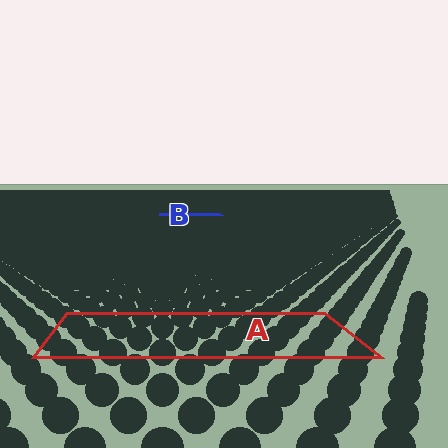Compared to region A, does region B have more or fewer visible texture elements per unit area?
Region B has more texture elements per unit area — they are packed more densely because it is farther away.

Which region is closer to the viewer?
Region A is closer. The texture elements there are larger and more spread out.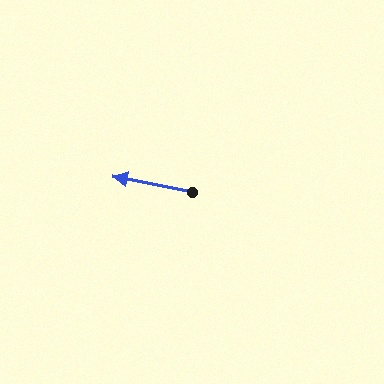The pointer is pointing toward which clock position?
Roughly 9 o'clock.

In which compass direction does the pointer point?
West.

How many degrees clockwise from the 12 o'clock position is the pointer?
Approximately 281 degrees.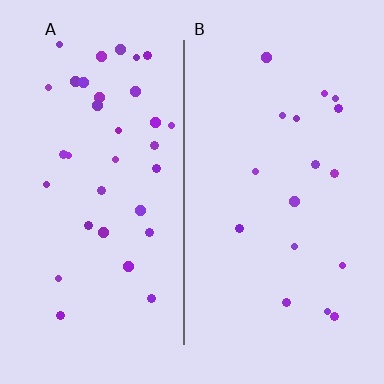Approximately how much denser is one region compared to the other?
Approximately 2.0× — region A over region B.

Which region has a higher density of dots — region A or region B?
A (the left).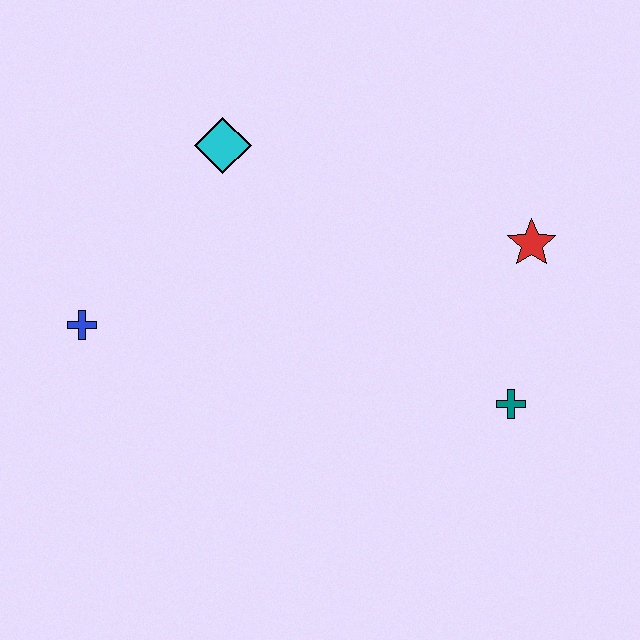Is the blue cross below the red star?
Yes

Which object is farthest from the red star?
The blue cross is farthest from the red star.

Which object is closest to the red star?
The teal cross is closest to the red star.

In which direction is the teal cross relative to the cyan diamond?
The teal cross is to the right of the cyan diamond.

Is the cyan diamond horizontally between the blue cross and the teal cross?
Yes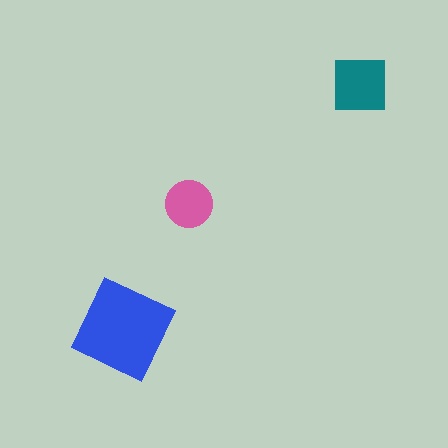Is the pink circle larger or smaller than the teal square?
Smaller.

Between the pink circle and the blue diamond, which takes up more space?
The blue diamond.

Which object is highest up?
The teal square is topmost.